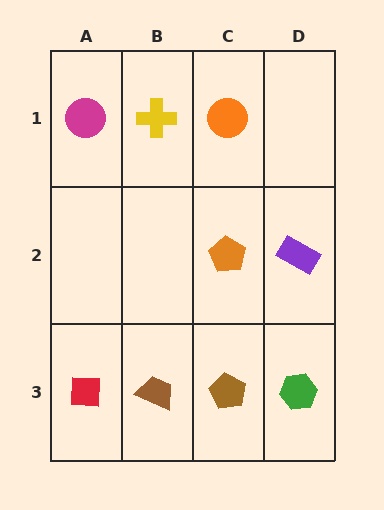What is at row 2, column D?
A purple rectangle.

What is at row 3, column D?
A green hexagon.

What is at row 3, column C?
A brown pentagon.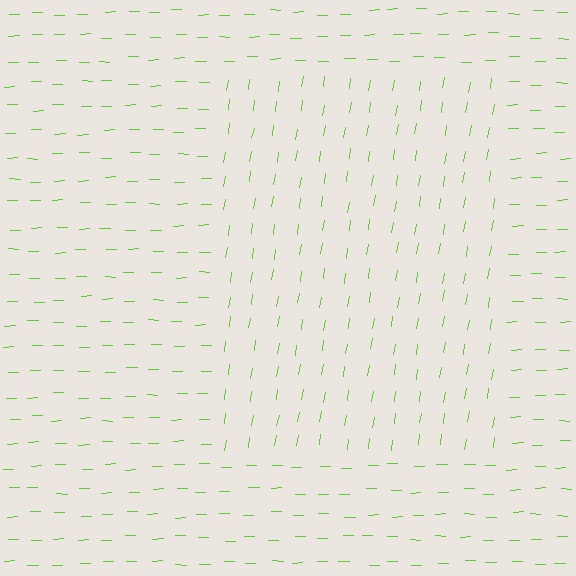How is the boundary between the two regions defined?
The boundary is defined purely by a change in line orientation (approximately 80 degrees difference). All lines are the same color and thickness.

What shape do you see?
I see a rectangle.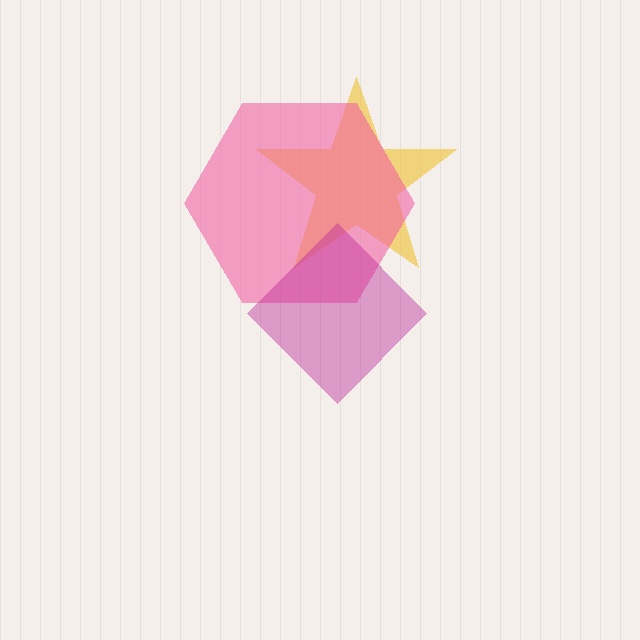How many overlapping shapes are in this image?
There are 3 overlapping shapes in the image.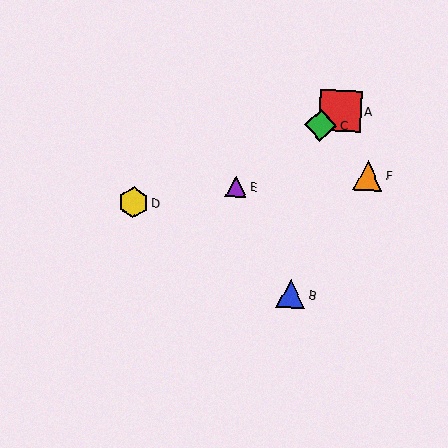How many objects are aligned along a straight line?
3 objects (A, C, E) are aligned along a straight line.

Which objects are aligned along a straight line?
Objects A, C, E are aligned along a straight line.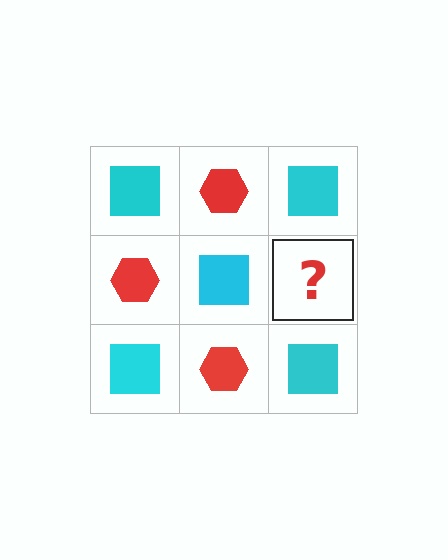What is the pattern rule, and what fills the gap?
The rule is that it alternates cyan square and red hexagon in a checkerboard pattern. The gap should be filled with a red hexagon.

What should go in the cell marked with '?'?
The missing cell should contain a red hexagon.